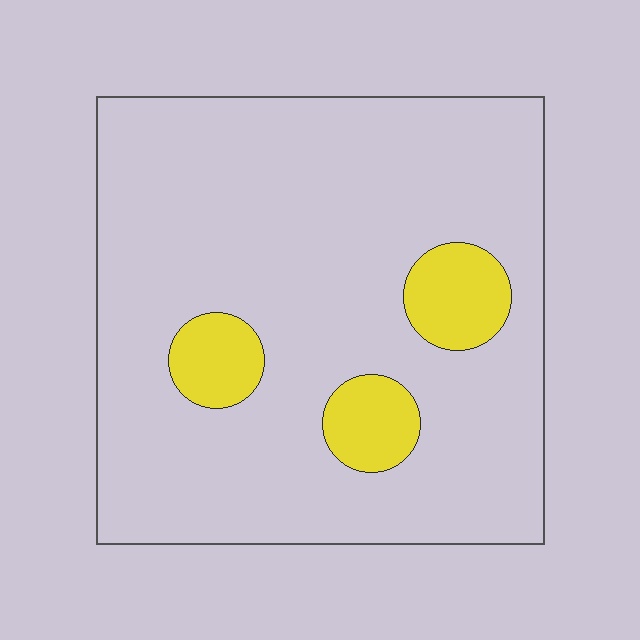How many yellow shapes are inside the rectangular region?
3.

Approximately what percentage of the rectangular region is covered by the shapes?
Approximately 10%.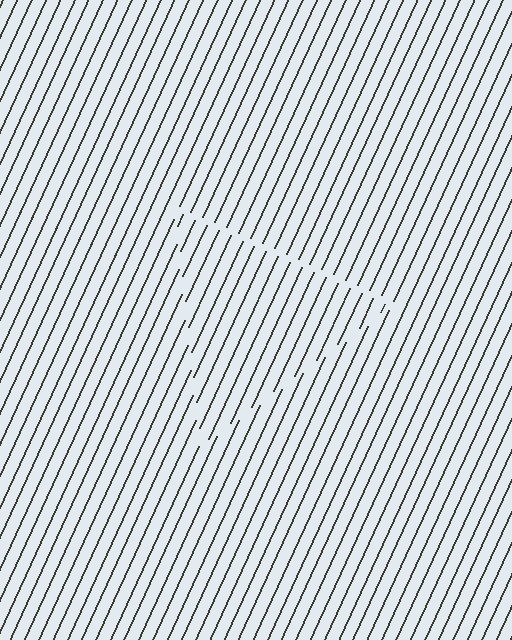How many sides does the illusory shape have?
3 sides — the line-ends trace a triangle.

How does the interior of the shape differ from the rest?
The interior of the shape contains the same grating, shifted by half a period — the contour is defined by the phase discontinuity where line-ends from the inner and outer gratings abut.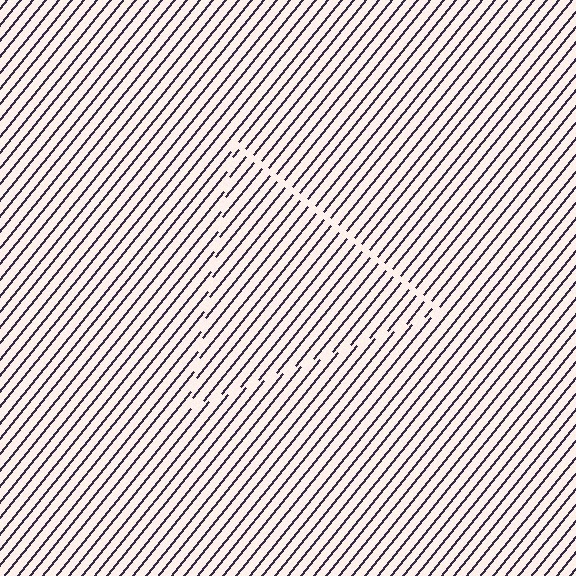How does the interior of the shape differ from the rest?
The interior of the shape contains the same grating, shifted by half a period — the contour is defined by the phase discontinuity where line-ends from the inner and outer gratings abut.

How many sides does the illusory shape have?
3 sides — the line-ends trace a triangle.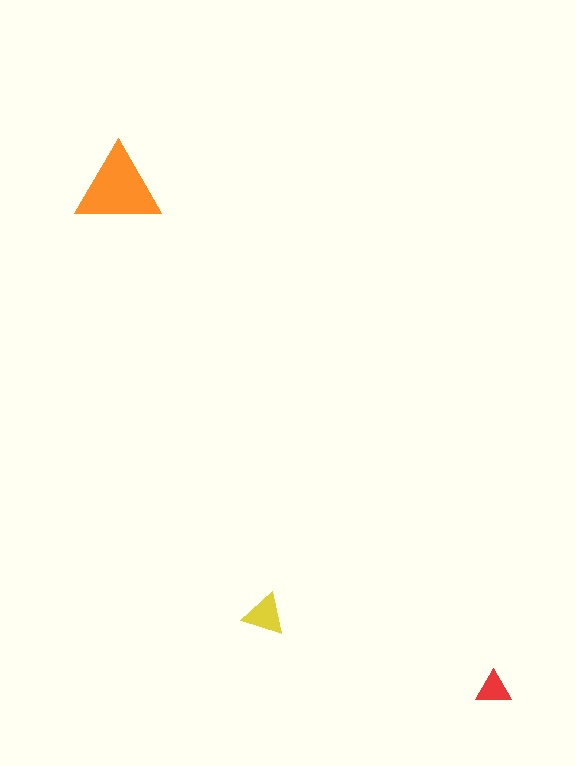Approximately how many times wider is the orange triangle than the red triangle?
About 2.5 times wider.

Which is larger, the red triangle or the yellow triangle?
The yellow one.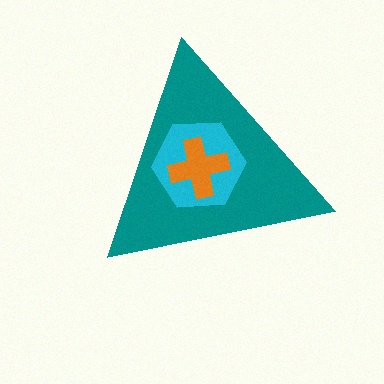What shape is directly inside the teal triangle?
The cyan hexagon.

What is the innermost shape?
The orange cross.